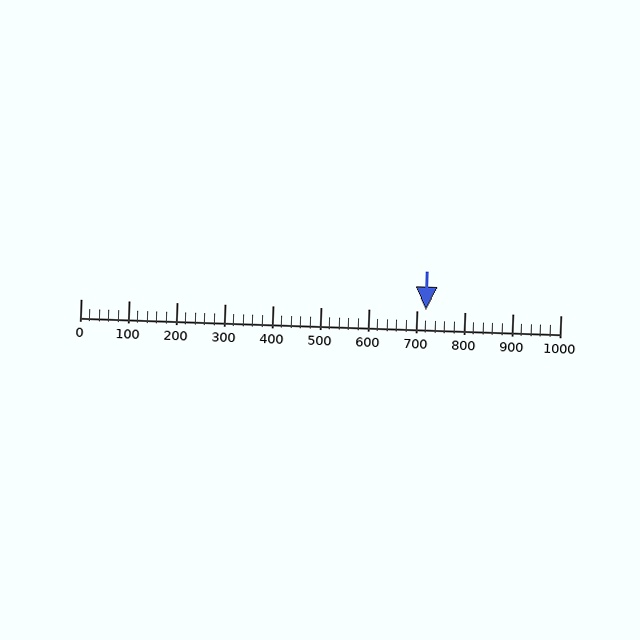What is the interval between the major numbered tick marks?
The major tick marks are spaced 100 units apart.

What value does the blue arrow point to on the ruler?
The blue arrow points to approximately 720.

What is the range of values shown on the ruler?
The ruler shows values from 0 to 1000.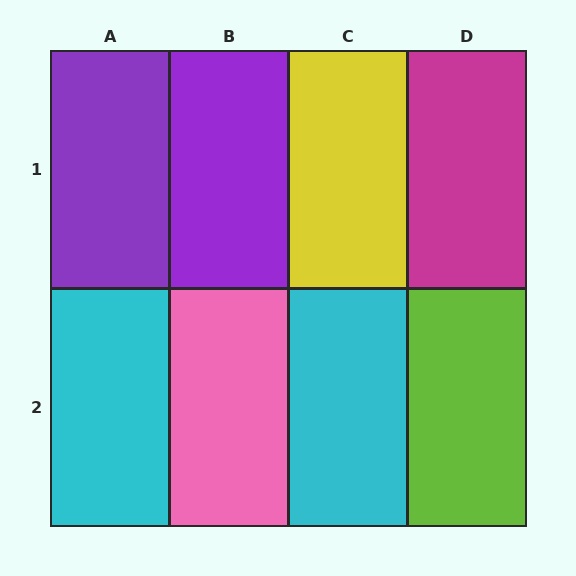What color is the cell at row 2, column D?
Lime.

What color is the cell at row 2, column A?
Cyan.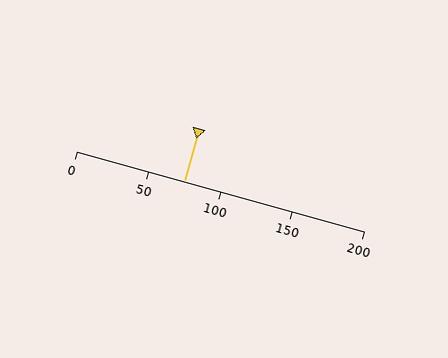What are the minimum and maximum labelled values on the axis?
The axis runs from 0 to 200.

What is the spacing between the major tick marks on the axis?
The major ticks are spaced 50 apart.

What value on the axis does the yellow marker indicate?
The marker indicates approximately 75.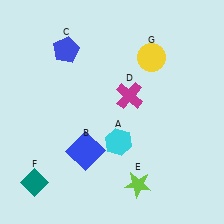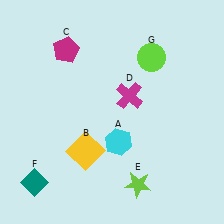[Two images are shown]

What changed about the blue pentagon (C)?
In Image 1, C is blue. In Image 2, it changed to magenta.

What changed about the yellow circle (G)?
In Image 1, G is yellow. In Image 2, it changed to lime.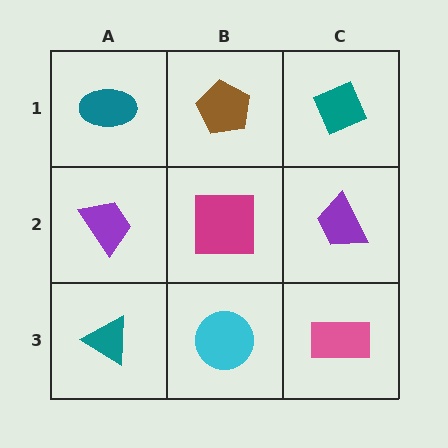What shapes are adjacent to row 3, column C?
A purple trapezoid (row 2, column C), a cyan circle (row 3, column B).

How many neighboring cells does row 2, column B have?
4.